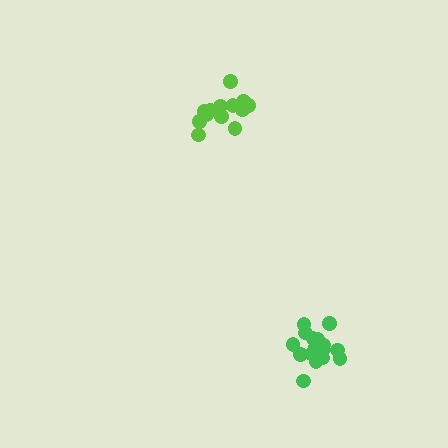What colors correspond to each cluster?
The clusters are colored: lime, green.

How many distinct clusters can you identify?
There are 2 distinct clusters.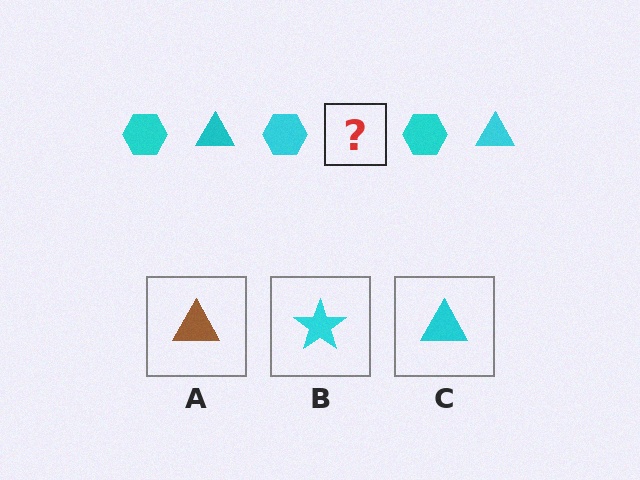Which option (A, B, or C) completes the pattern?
C.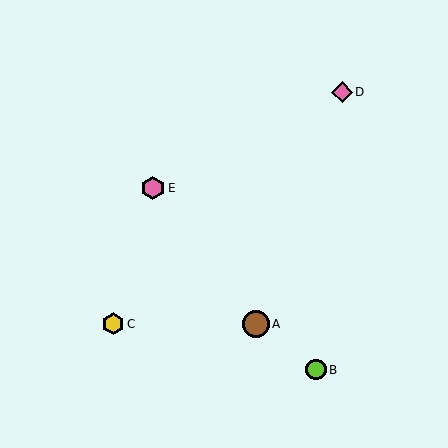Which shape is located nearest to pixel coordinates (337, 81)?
The pink diamond (labeled D) at (342, 92) is nearest to that location.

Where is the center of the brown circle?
The center of the brown circle is at (256, 324).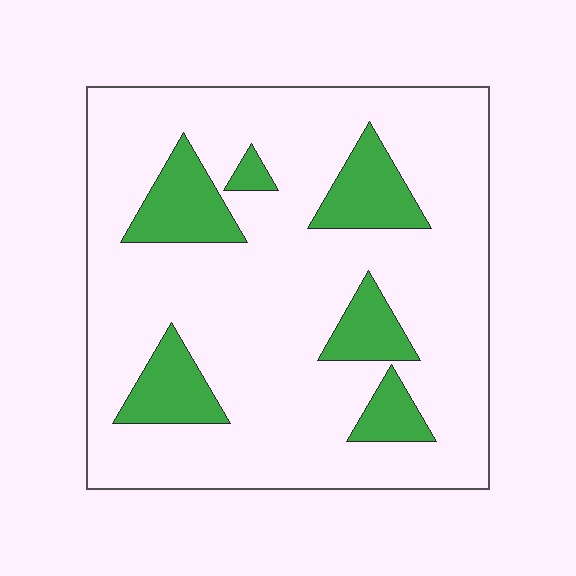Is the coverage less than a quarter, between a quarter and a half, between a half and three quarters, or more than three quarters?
Less than a quarter.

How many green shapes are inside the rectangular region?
6.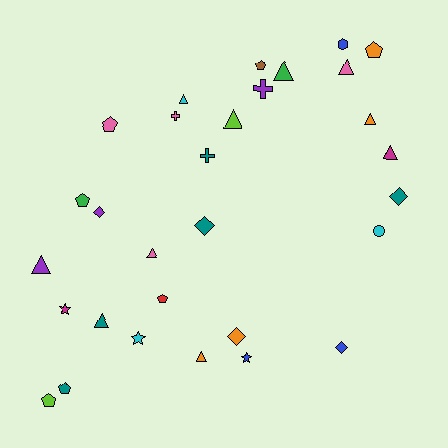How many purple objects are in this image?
There are 3 purple objects.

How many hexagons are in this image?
There is 1 hexagon.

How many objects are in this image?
There are 30 objects.